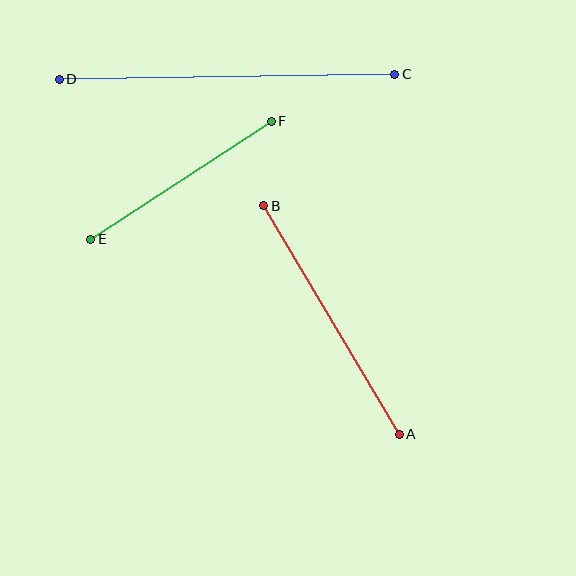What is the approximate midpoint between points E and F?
The midpoint is at approximately (181, 180) pixels.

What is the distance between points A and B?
The distance is approximately 266 pixels.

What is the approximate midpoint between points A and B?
The midpoint is at approximately (332, 320) pixels.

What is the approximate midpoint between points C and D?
The midpoint is at approximately (227, 77) pixels.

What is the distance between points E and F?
The distance is approximately 215 pixels.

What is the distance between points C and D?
The distance is approximately 336 pixels.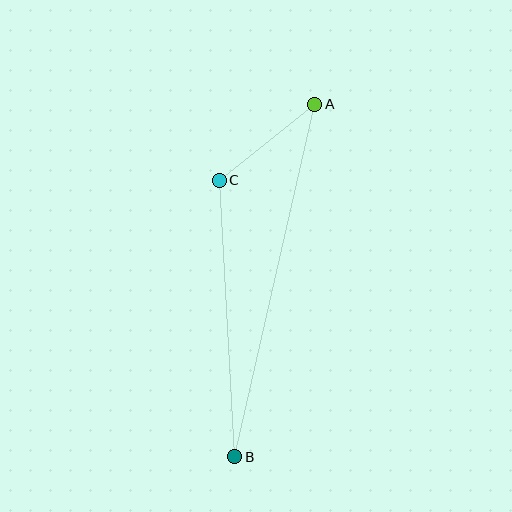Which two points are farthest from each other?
Points A and B are farthest from each other.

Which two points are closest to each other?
Points A and C are closest to each other.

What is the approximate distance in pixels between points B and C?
The distance between B and C is approximately 277 pixels.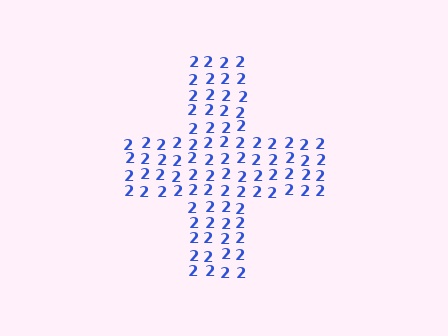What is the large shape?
The large shape is a cross.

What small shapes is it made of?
It is made of small digit 2's.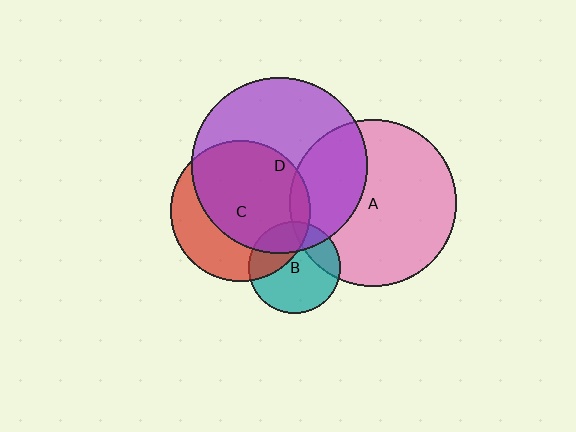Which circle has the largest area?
Circle D (purple).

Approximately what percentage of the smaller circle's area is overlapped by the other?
Approximately 5%.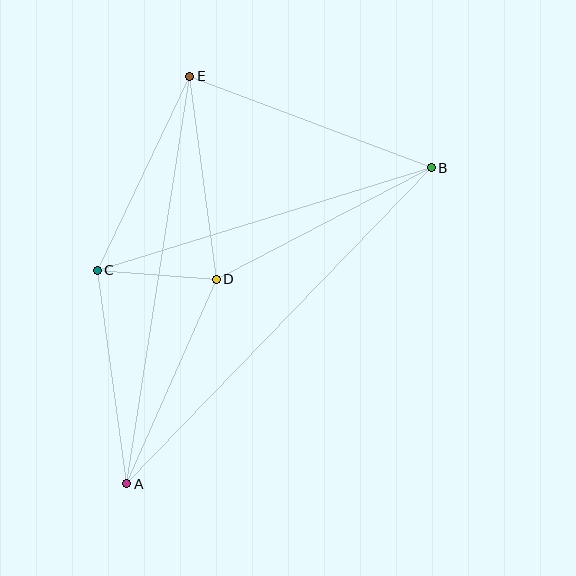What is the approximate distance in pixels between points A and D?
The distance between A and D is approximately 223 pixels.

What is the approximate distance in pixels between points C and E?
The distance between C and E is approximately 215 pixels.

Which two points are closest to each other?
Points C and D are closest to each other.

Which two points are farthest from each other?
Points A and B are farthest from each other.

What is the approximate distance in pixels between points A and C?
The distance between A and C is approximately 216 pixels.